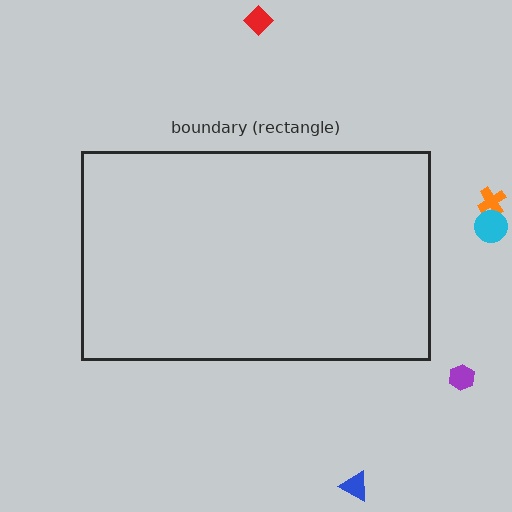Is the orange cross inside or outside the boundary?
Outside.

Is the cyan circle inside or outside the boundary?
Outside.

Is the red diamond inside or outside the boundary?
Outside.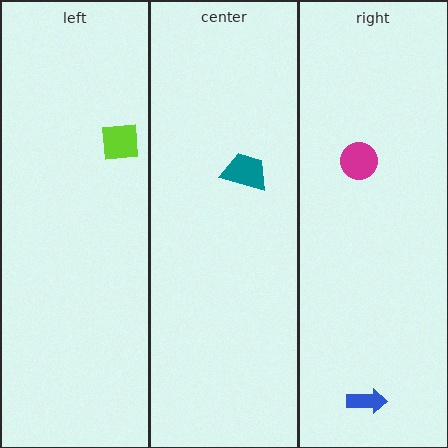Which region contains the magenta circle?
The right region.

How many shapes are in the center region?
1.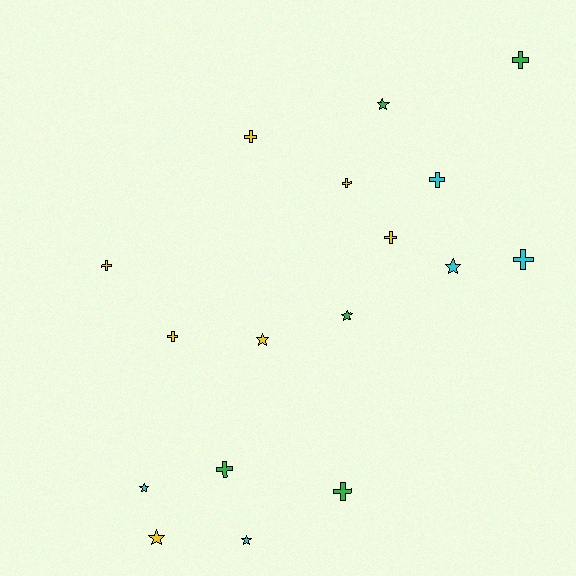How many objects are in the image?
There are 17 objects.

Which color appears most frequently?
Yellow, with 7 objects.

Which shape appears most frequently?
Cross, with 10 objects.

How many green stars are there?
There are 2 green stars.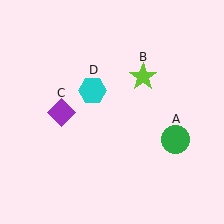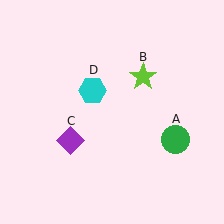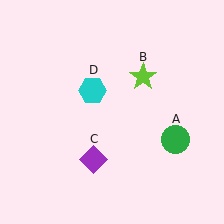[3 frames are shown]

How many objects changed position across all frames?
1 object changed position: purple diamond (object C).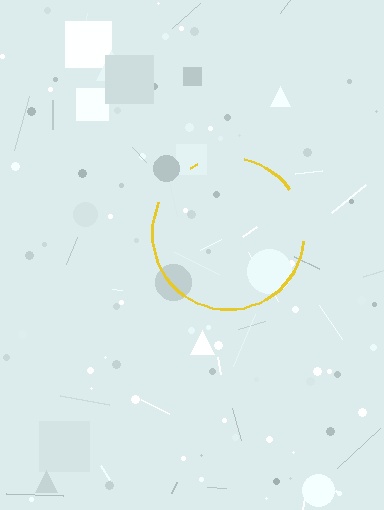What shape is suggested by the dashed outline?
The dashed outline suggests a circle.